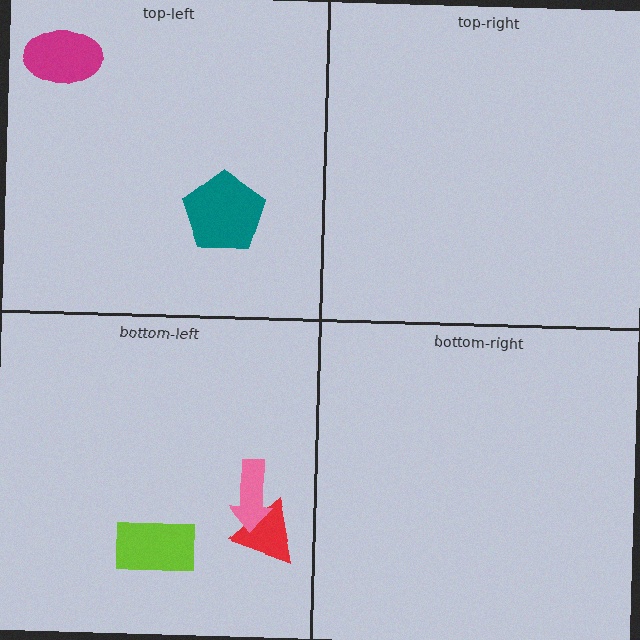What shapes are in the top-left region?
The magenta ellipse, the teal pentagon.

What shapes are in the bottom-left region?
The red triangle, the pink arrow, the lime rectangle.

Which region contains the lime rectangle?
The bottom-left region.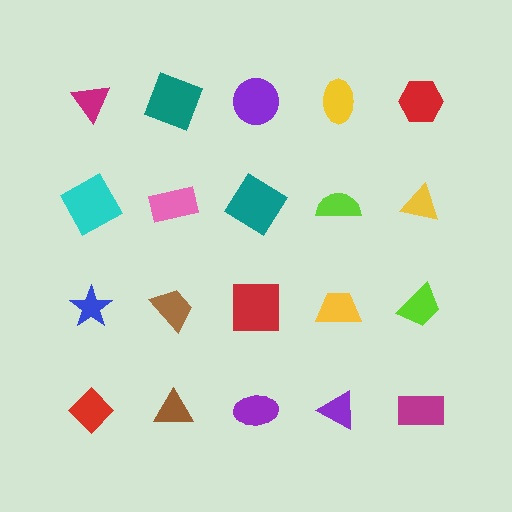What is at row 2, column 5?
A yellow triangle.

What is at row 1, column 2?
A teal square.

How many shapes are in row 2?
5 shapes.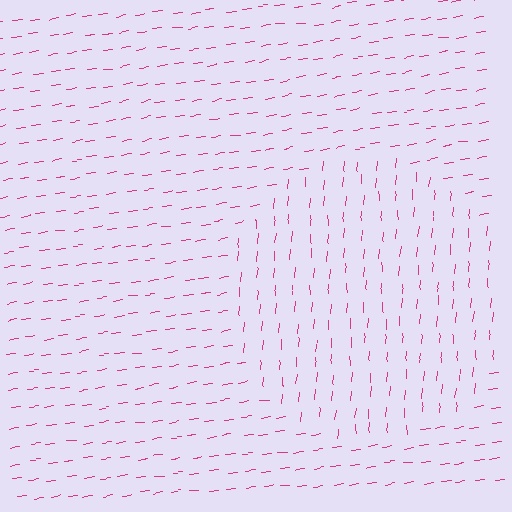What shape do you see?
I see a circle.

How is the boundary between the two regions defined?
The boundary is defined purely by a change in line orientation (approximately 78 degrees difference). All lines are the same color and thickness.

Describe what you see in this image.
The image is filled with small magenta line segments. A circle region in the image has lines oriented differently from the surrounding lines, creating a visible texture boundary.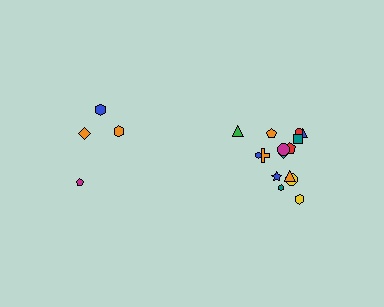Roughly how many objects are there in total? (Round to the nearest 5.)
Roughly 20 objects in total.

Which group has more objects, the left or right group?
The right group.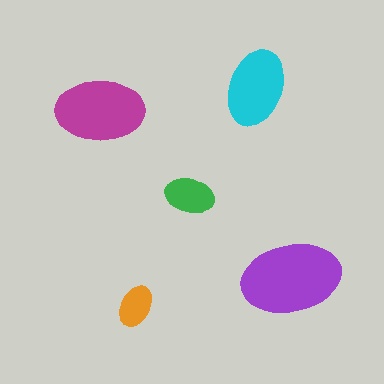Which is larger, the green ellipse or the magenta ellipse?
The magenta one.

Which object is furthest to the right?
The purple ellipse is rightmost.